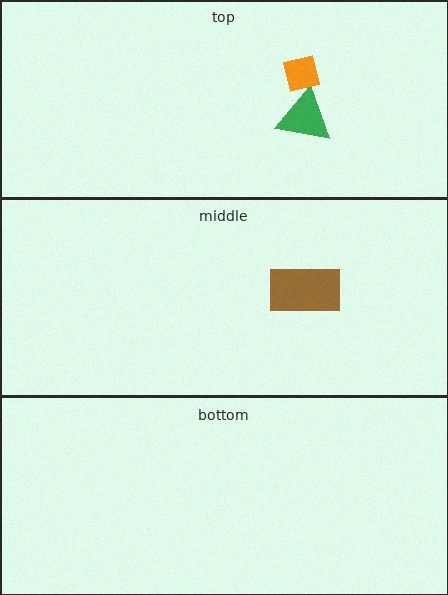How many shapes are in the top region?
2.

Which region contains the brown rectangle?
The middle region.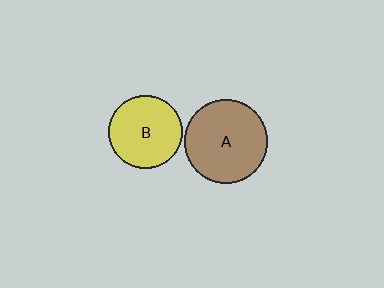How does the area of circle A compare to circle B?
Approximately 1.3 times.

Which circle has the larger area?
Circle A (brown).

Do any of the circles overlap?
No, none of the circles overlap.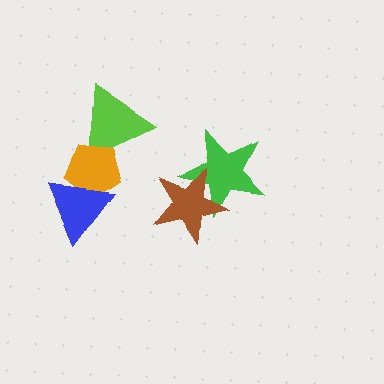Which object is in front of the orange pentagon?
The blue triangle is in front of the orange pentagon.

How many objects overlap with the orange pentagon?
2 objects overlap with the orange pentagon.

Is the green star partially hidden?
Yes, it is partially covered by another shape.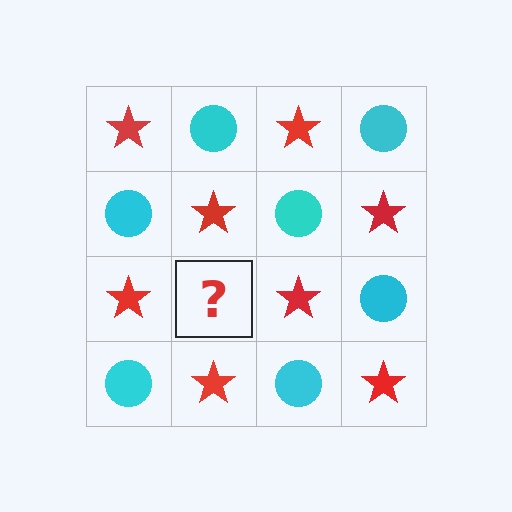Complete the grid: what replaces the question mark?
The question mark should be replaced with a cyan circle.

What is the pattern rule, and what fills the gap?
The rule is that it alternates red star and cyan circle in a checkerboard pattern. The gap should be filled with a cyan circle.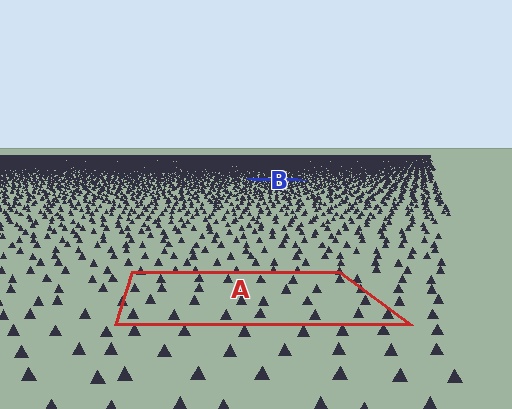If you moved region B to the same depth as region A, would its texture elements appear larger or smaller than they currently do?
They would appear larger. At a closer depth, the same texture elements are projected at a bigger on-screen size.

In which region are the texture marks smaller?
The texture marks are smaller in region B, because it is farther away.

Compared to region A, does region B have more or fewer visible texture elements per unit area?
Region B has more texture elements per unit area — they are packed more densely because it is farther away.